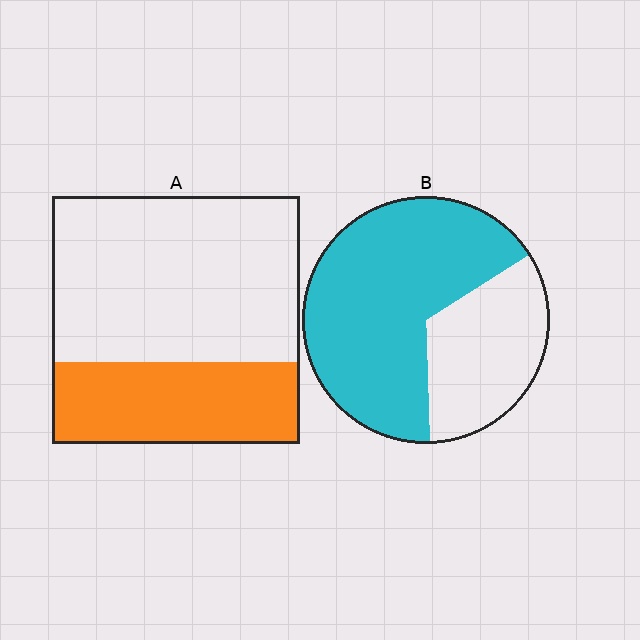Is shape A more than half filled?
No.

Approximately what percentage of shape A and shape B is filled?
A is approximately 35% and B is approximately 65%.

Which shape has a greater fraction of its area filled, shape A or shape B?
Shape B.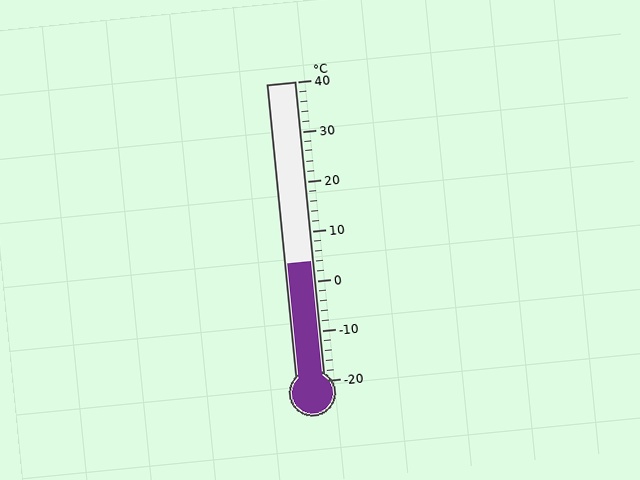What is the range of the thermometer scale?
The thermometer scale ranges from -20°C to 40°C.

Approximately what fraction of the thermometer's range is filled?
The thermometer is filled to approximately 40% of its range.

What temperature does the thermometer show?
The thermometer shows approximately 4°C.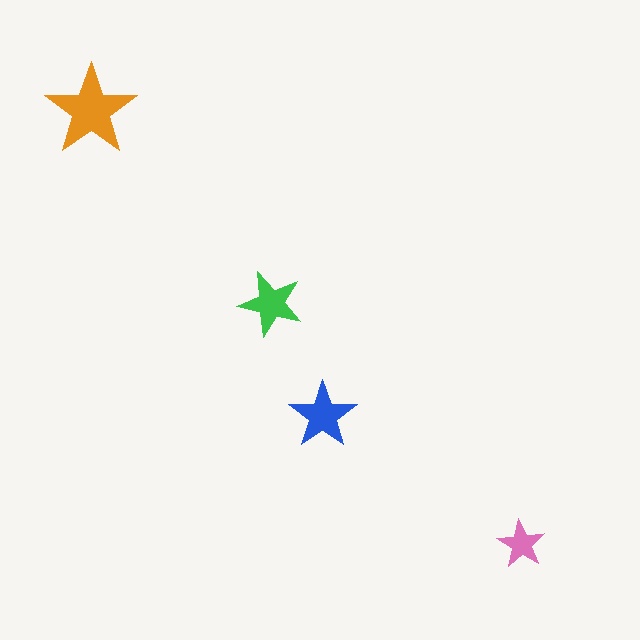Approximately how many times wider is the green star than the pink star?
About 1.5 times wider.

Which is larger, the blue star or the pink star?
The blue one.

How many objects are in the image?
There are 4 objects in the image.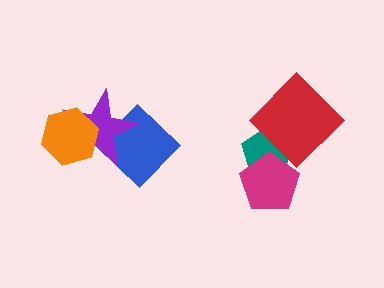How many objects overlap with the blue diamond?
1 object overlaps with the blue diamond.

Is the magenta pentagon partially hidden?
Yes, it is partially covered by another shape.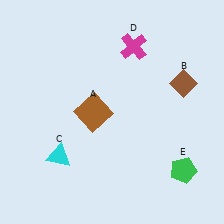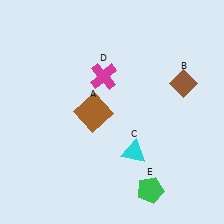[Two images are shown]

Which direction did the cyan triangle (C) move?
The cyan triangle (C) moved right.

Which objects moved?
The objects that moved are: the cyan triangle (C), the magenta cross (D), the green pentagon (E).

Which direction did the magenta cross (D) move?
The magenta cross (D) moved left.